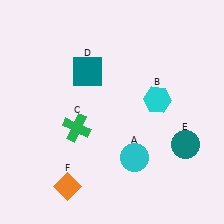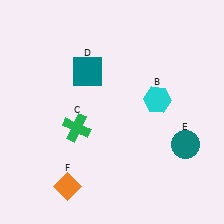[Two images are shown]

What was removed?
The cyan circle (A) was removed in Image 2.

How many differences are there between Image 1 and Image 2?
There is 1 difference between the two images.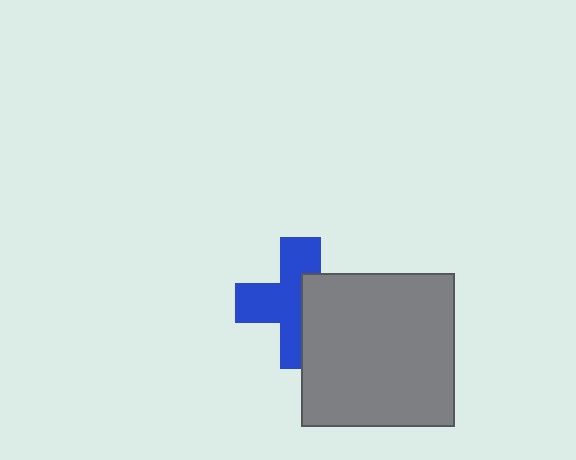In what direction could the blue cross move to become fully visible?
The blue cross could move left. That would shift it out from behind the gray square entirely.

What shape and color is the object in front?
The object in front is a gray square.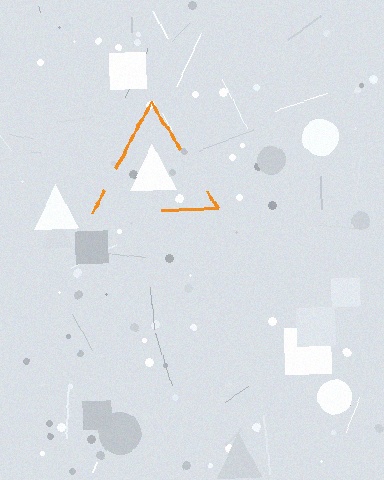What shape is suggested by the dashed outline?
The dashed outline suggests a triangle.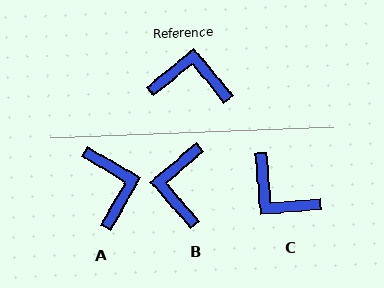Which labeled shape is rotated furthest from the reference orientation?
C, about 145 degrees away.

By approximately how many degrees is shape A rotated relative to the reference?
Approximately 69 degrees clockwise.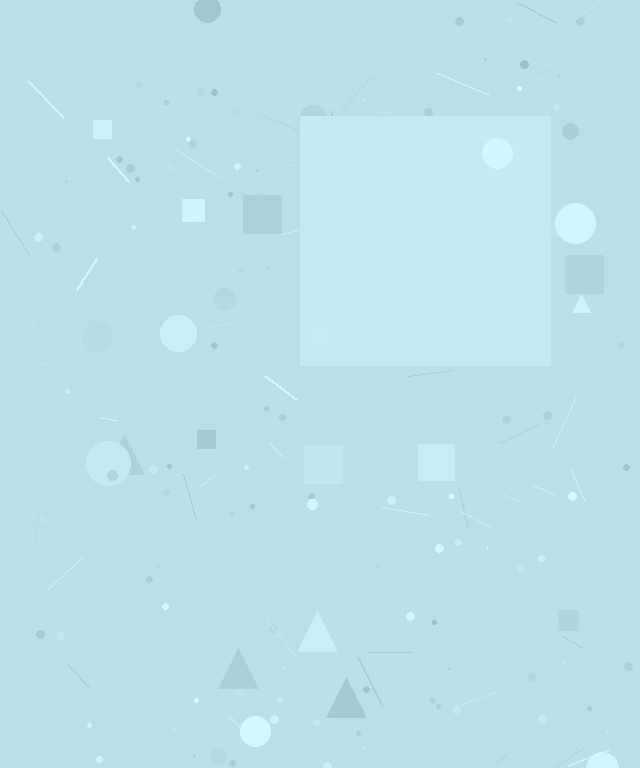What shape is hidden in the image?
A square is hidden in the image.